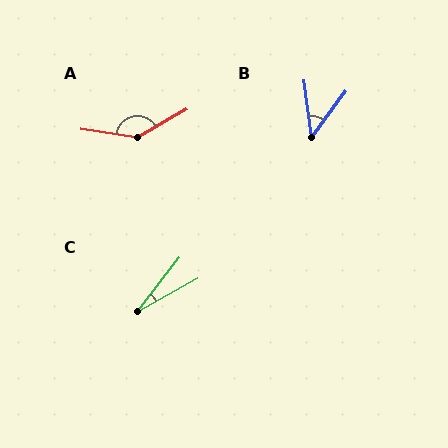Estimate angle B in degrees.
Approximately 43 degrees.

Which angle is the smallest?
C, at approximately 24 degrees.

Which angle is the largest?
A, at approximately 142 degrees.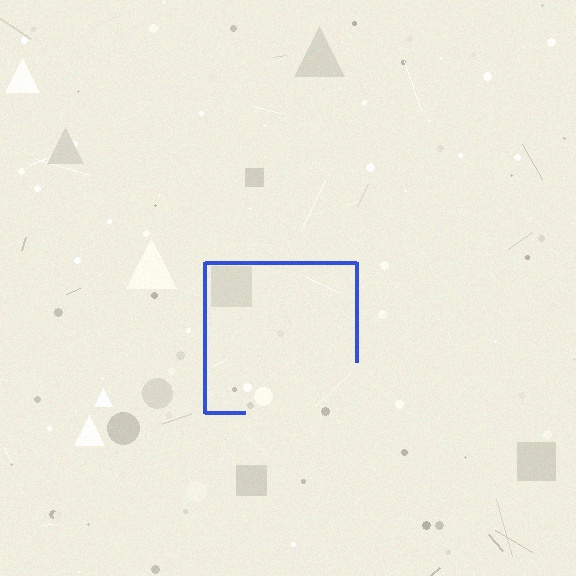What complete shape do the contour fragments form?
The contour fragments form a square.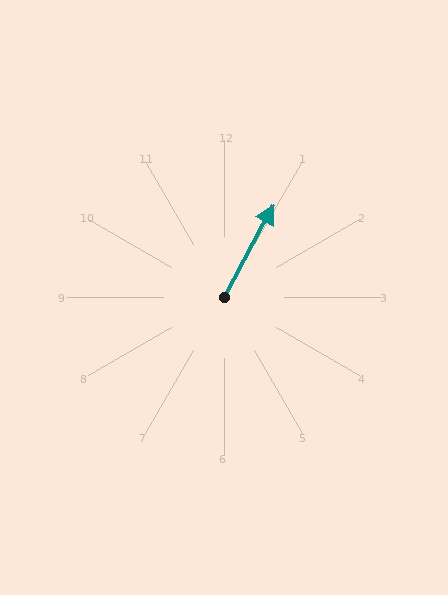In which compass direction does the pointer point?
Northeast.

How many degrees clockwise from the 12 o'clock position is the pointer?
Approximately 28 degrees.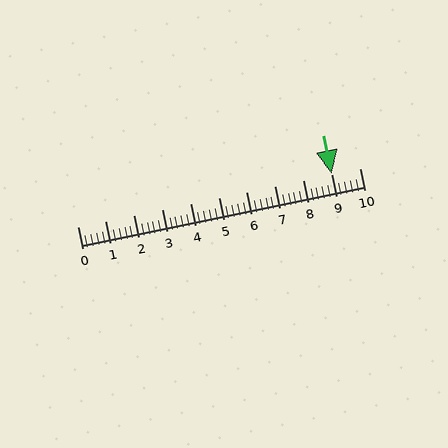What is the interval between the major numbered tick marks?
The major tick marks are spaced 1 units apart.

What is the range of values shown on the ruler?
The ruler shows values from 0 to 10.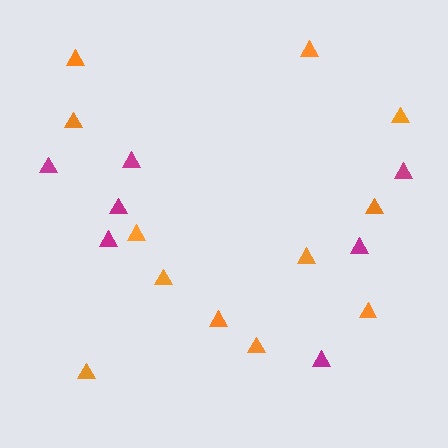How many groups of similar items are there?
There are 2 groups: one group of magenta triangles (7) and one group of orange triangles (12).